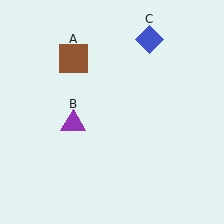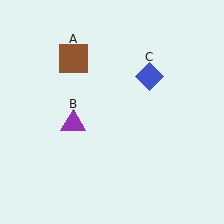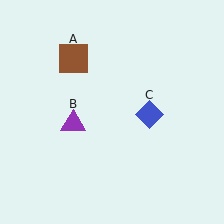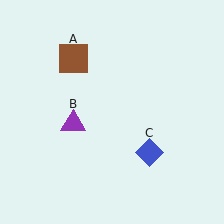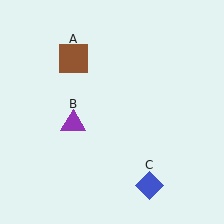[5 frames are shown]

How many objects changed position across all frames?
1 object changed position: blue diamond (object C).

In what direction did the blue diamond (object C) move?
The blue diamond (object C) moved down.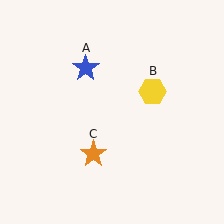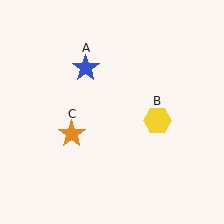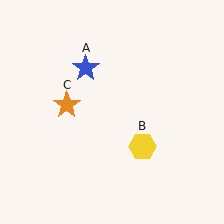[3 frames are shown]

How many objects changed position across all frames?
2 objects changed position: yellow hexagon (object B), orange star (object C).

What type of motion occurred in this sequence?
The yellow hexagon (object B), orange star (object C) rotated clockwise around the center of the scene.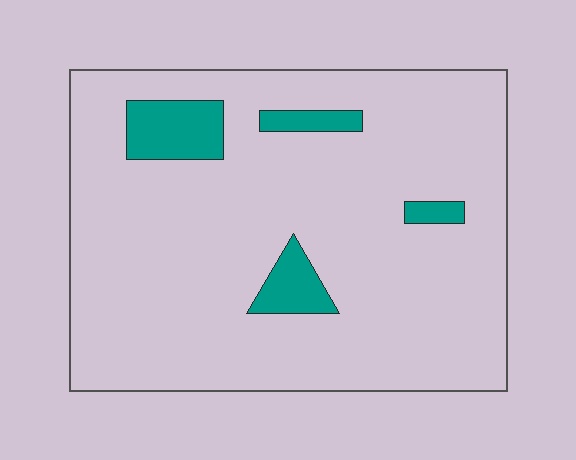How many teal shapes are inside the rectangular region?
4.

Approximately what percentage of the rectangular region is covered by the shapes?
Approximately 10%.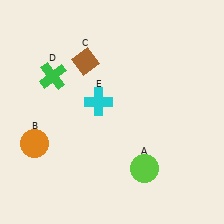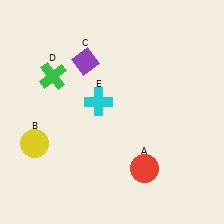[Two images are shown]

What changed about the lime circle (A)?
In Image 1, A is lime. In Image 2, it changed to red.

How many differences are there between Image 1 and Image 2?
There are 3 differences between the two images.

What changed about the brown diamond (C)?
In Image 1, C is brown. In Image 2, it changed to purple.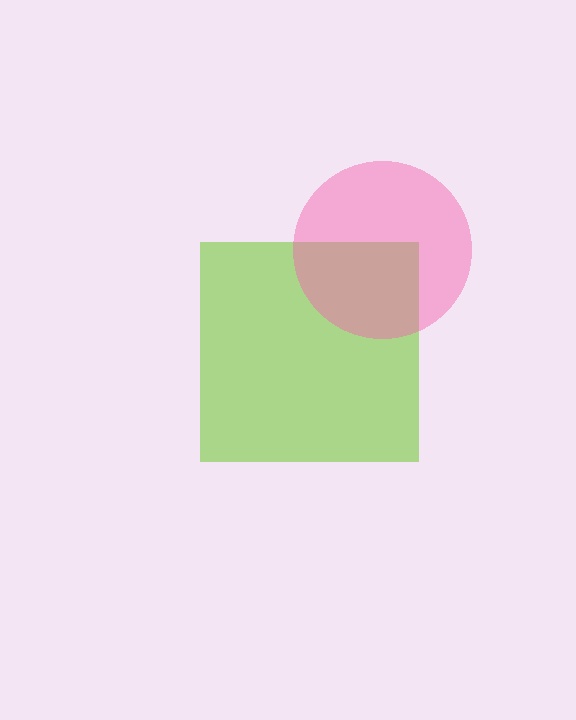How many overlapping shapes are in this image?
There are 2 overlapping shapes in the image.